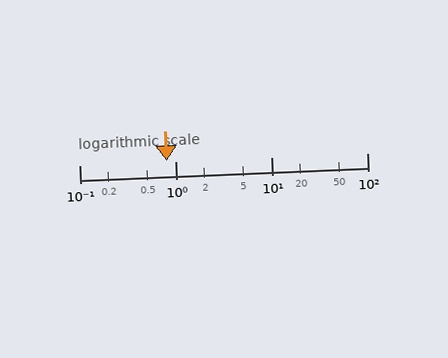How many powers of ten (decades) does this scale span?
The scale spans 3 decades, from 0.1 to 100.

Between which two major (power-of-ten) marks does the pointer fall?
The pointer is between 0.1 and 1.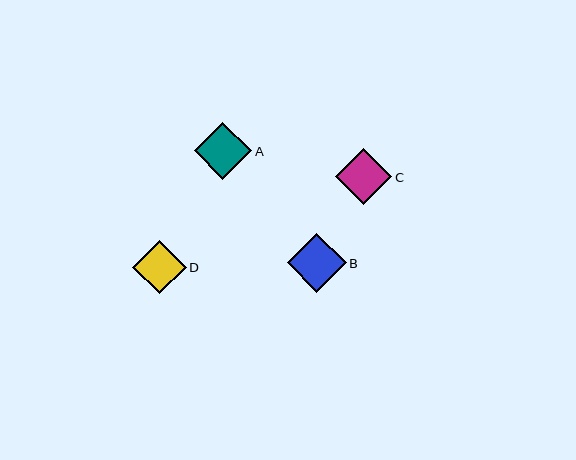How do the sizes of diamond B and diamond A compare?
Diamond B and diamond A are approximately the same size.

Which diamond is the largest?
Diamond B is the largest with a size of approximately 59 pixels.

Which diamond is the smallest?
Diamond D is the smallest with a size of approximately 53 pixels.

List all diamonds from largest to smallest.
From largest to smallest: B, A, C, D.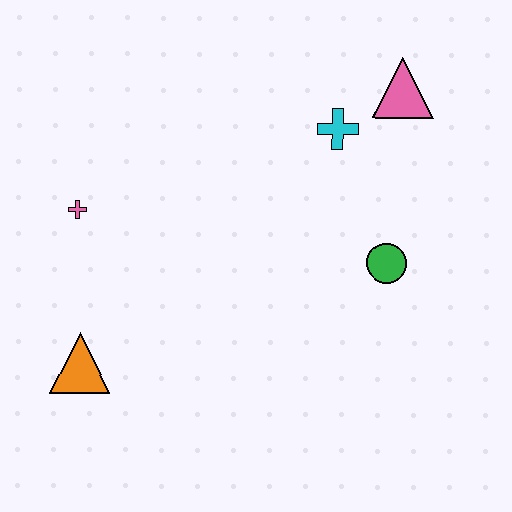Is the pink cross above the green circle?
Yes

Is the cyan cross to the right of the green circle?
No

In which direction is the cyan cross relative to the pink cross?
The cyan cross is to the right of the pink cross.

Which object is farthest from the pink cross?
The pink triangle is farthest from the pink cross.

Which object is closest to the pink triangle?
The cyan cross is closest to the pink triangle.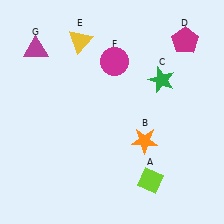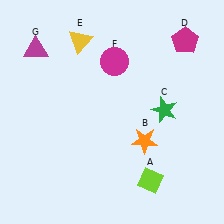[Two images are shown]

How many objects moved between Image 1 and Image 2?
1 object moved between the two images.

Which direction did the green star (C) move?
The green star (C) moved down.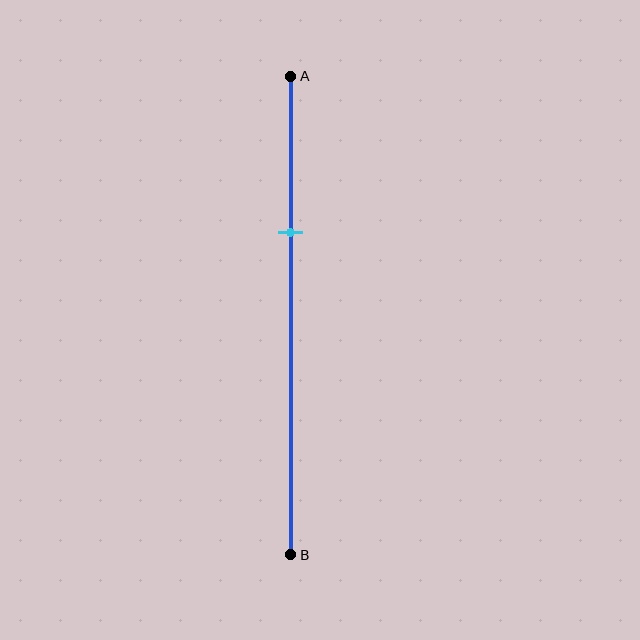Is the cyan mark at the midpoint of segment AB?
No, the mark is at about 35% from A, not at the 50% midpoint.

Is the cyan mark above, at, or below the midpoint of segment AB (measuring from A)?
The cyan mark is above the midpoint of segment AB.